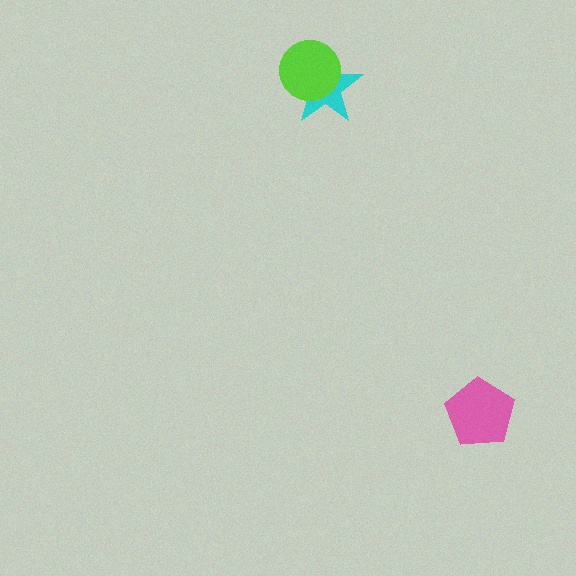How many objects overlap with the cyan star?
1 object overlaps with the cyan star.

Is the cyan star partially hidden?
Yes, it is partially covered by another shape.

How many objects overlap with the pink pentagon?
0 objects overlap with the pink pentagon.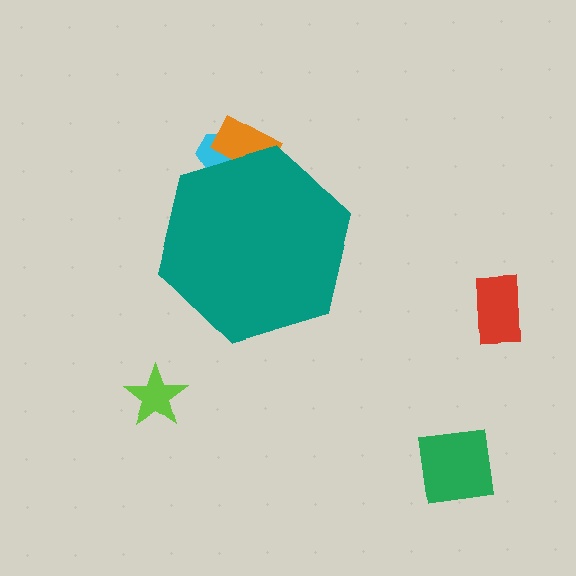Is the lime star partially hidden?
No, the lime star is fully visible.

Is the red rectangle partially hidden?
No, the red rectangle is fully visible.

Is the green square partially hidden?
No, the green square is fully visible.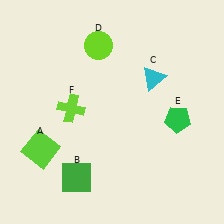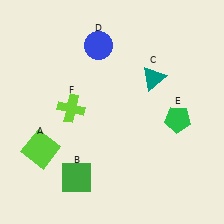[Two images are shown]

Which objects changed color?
C changed from cyan to teal. D changed from lime to blue.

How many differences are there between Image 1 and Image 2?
There are 2 differences between the two images.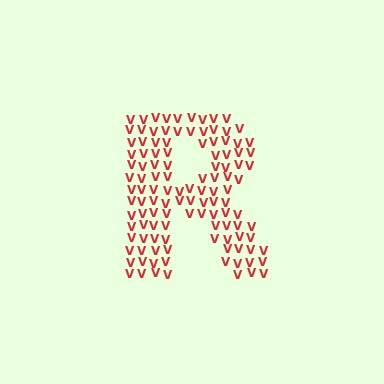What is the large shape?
The large shape is the letter R.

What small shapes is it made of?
It is made of small letter V's.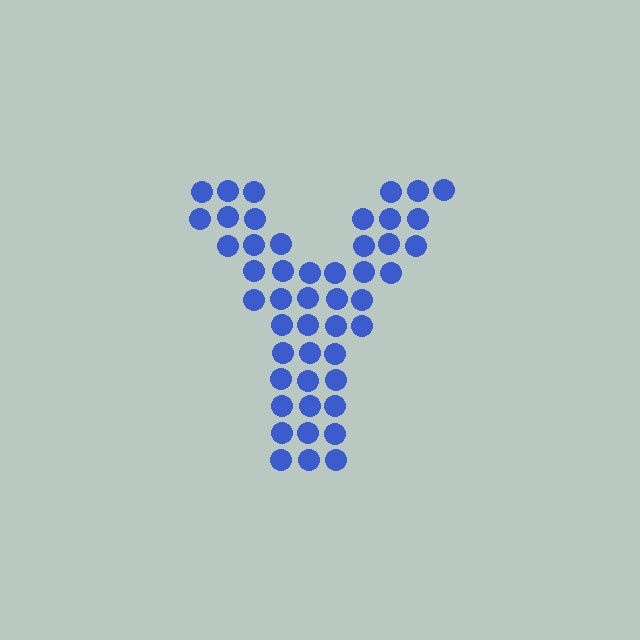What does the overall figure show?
The overall figure shows the letter Y.